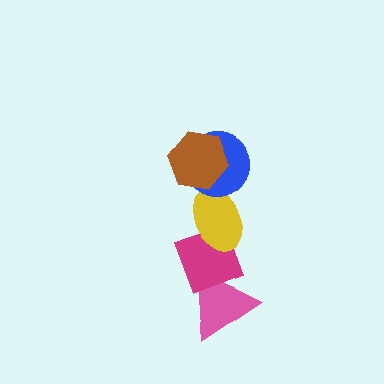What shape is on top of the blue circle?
The brown hexagon is on top of the blue circle.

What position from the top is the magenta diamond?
The magenta diamond is 4th from the top.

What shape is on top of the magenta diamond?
The yellow ellipse is on top of the magenta diamond.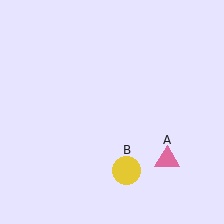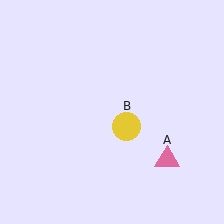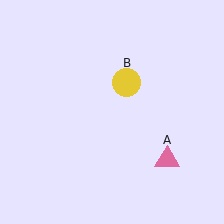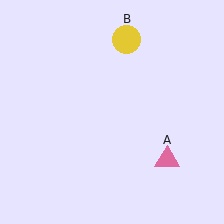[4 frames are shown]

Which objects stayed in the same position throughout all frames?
Pink triangle (object A) remained stationary.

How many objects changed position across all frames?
1 object changed position: yellow circle (object B).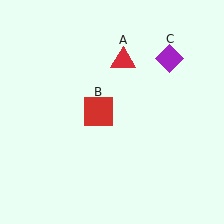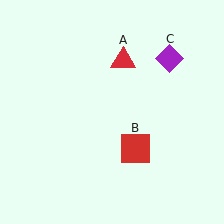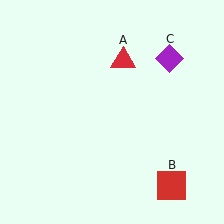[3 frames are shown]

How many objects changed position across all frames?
1 object changed position: red square (object B).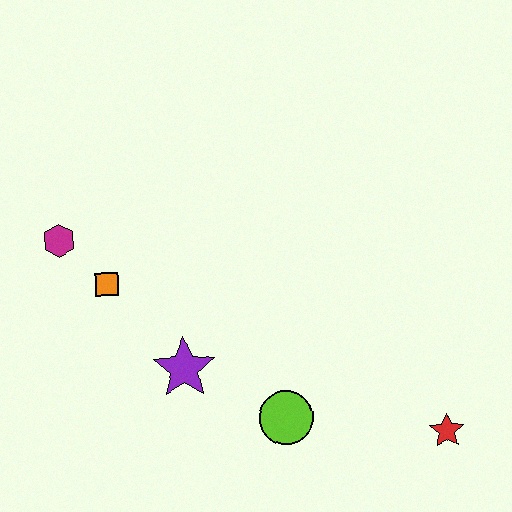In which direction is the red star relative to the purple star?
The red star is to the right of the purple star.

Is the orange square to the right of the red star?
No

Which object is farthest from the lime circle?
The magenta hexagon is farthest from the lime circle.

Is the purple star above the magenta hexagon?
No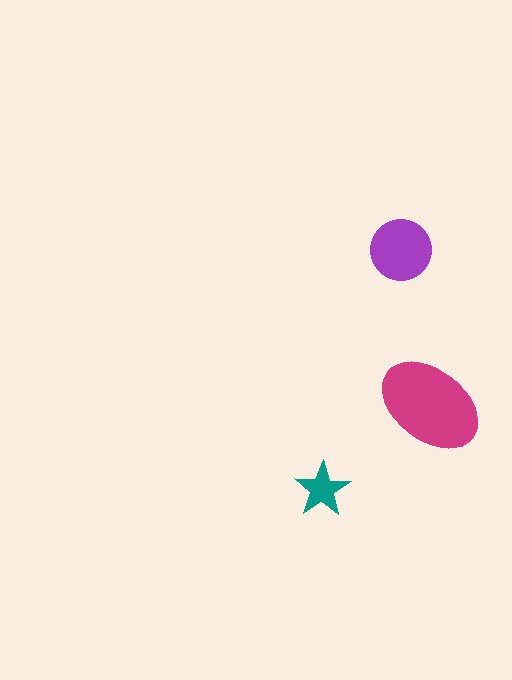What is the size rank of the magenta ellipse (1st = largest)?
1st.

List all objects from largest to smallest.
The magenta ellipse, the purple circle, the teal star.